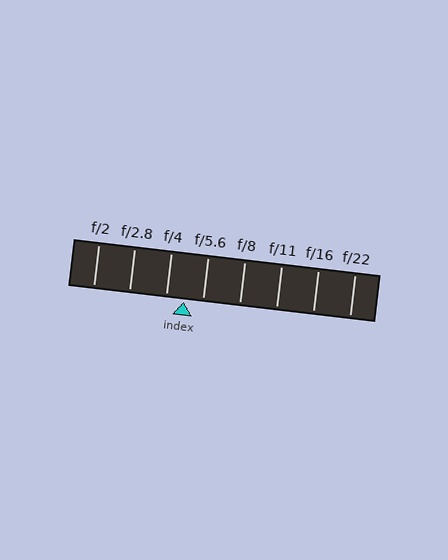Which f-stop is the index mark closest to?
The index mark is closest to f/4.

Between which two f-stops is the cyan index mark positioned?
The index mark is between f/4 and f/5.6.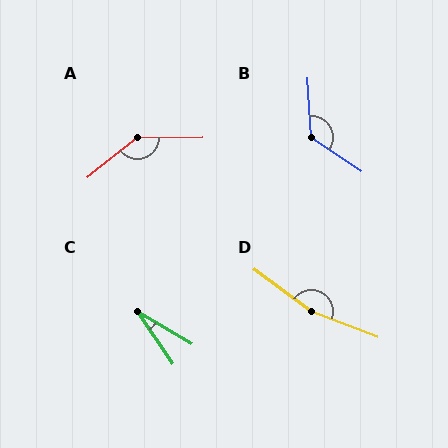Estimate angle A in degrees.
Approximately 141 degrees.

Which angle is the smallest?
C, at approximately 25 degrees.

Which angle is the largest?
D, at approximately 165 degrees.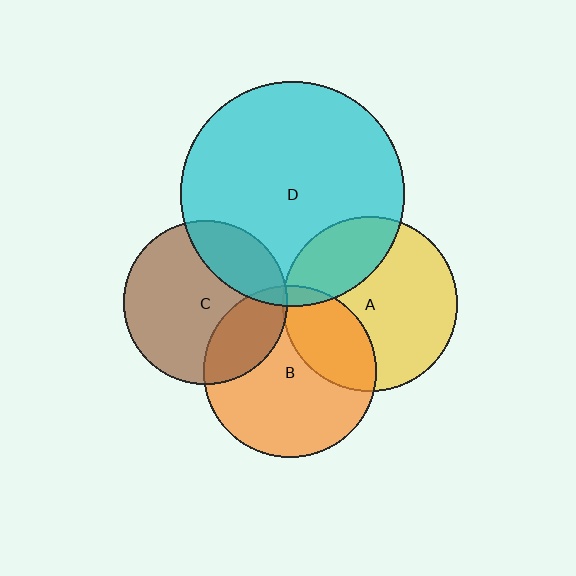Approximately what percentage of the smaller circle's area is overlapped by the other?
Approximately 25%.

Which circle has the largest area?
Circle D (cyan).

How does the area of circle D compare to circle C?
Approximately 1.9 times.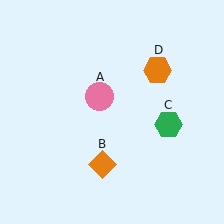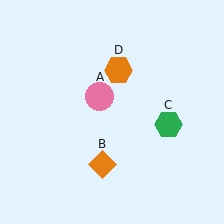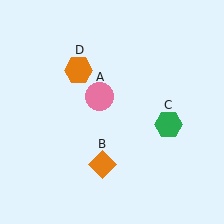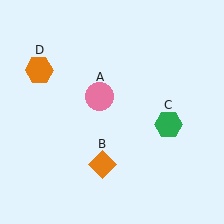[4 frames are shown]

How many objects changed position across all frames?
1 object changed position: orange hexagon (object D).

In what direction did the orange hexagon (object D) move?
The orange hexagon (object D) moved left.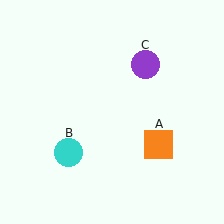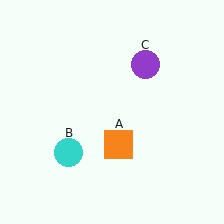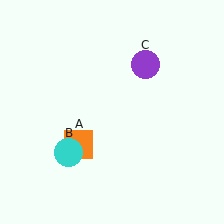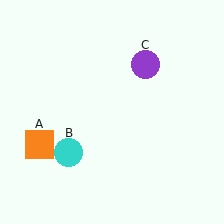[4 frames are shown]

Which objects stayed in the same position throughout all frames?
Cyan circle (object B) and purple circle (object C) remained stationary.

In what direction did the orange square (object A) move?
The orange square (object A) moved left.